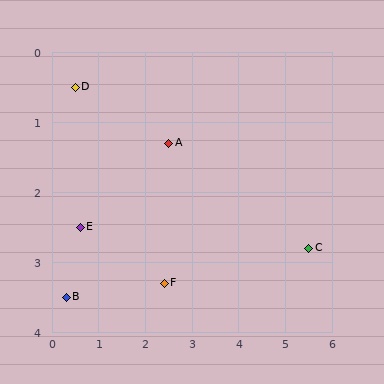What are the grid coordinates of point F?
Point F is at approximately (2.4, 3.3).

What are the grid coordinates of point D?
Point D is at approximately (0.5, 0.5).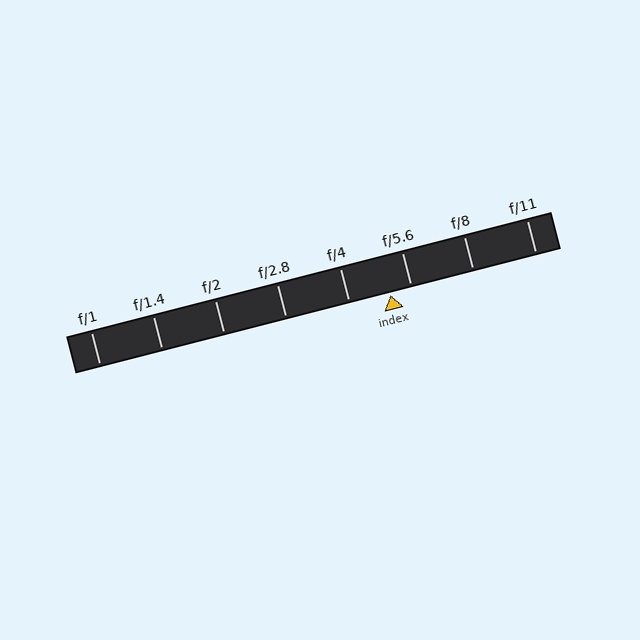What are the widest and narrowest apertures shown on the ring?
The widest aperture shown is f/1 and the narrowest is f/11.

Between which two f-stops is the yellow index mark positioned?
The index mark is between f/4 and f/5.6.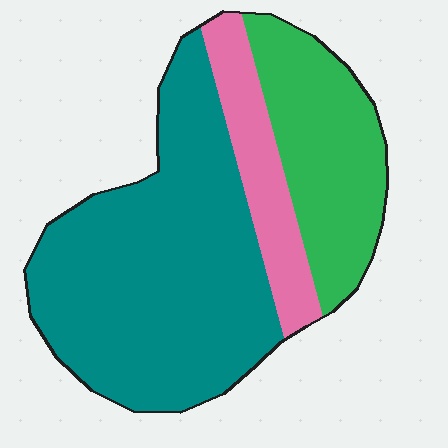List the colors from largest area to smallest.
From largest to smallest: teal, green, pink.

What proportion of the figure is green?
Green takes up between a sixth and a third of the figure.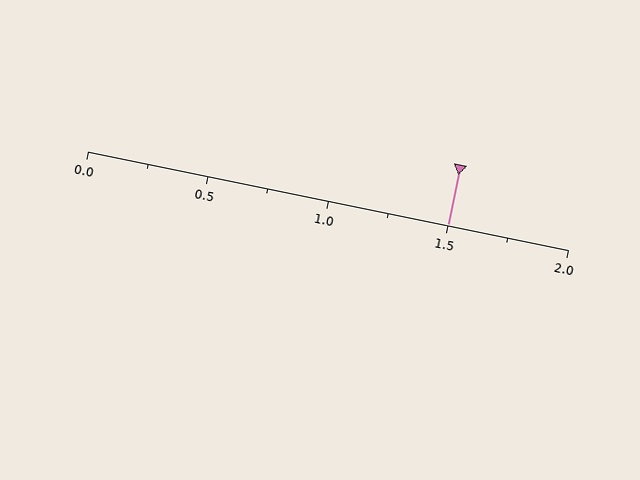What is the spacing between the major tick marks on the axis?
The major ticks are spaced 0.5 apart.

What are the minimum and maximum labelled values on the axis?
The axis runs from 0.0 to 2.0.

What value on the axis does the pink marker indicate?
The marker indicates approximately 1.5.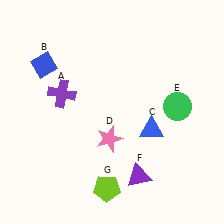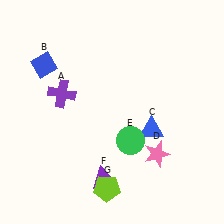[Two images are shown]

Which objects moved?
The objects that moved are: the pink star (D), the green circle (E), the purple triangle (F).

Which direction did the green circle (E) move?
The green circle (E) moved left.